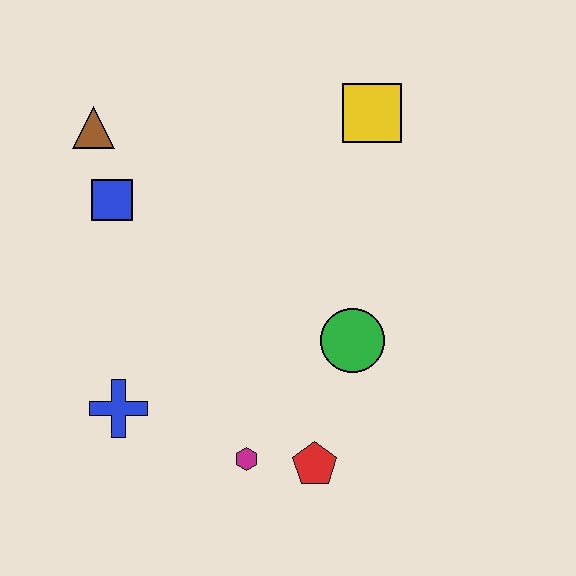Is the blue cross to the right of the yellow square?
No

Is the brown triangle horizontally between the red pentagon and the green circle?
No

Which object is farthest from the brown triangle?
The red pentagon is farthest from the brown triangle.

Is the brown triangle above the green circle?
Yes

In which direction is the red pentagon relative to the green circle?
The red pentagon is below the green circle.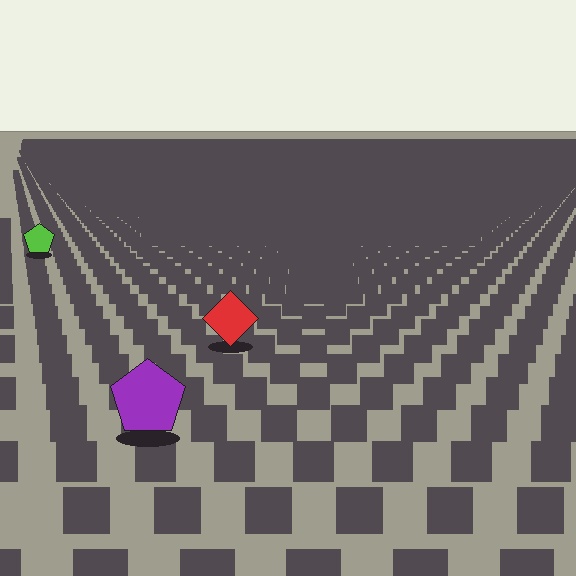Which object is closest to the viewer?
The purple pentagon is closest. The texture marks near it are larger and more spread out.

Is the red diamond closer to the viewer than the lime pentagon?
Yes. The red diamond is closer — you can tell from the texture gradient: the ground texture is coarser near it.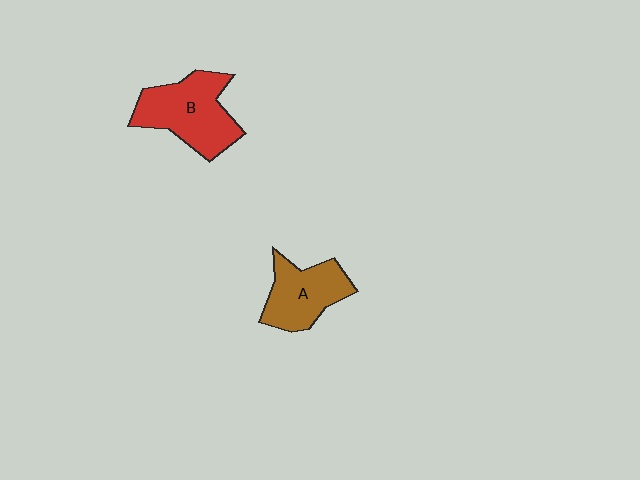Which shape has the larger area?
Shape B (red).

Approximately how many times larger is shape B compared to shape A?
Approximately 1.3 times.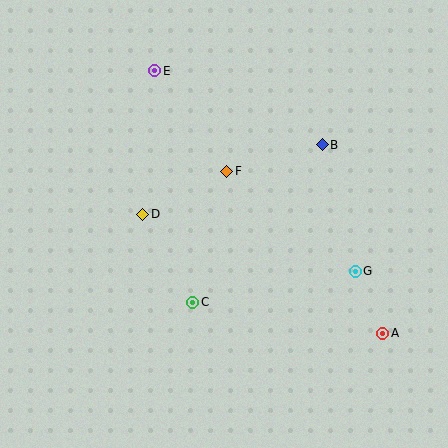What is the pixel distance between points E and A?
The distance between E and A is 347 pixels.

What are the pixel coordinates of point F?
Point F is at (227, 171).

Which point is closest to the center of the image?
Point F at (227, 171) is closest to the center.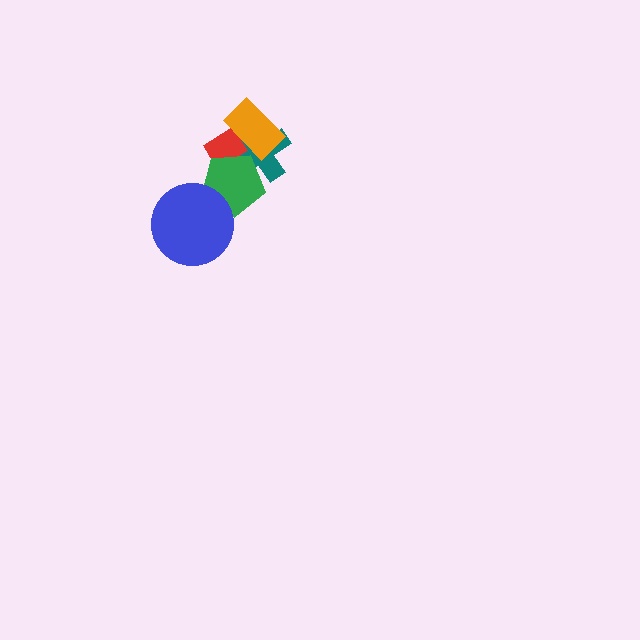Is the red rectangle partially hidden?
Yes, it is partially covered by another shape.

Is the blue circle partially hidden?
No, no other shape covers it.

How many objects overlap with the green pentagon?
3 objects overlap with the green pentagon.